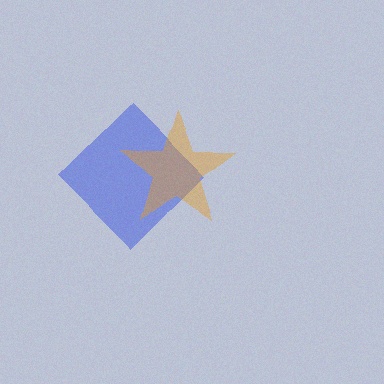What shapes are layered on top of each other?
The layered shapes are: a blue diamond, an orange star.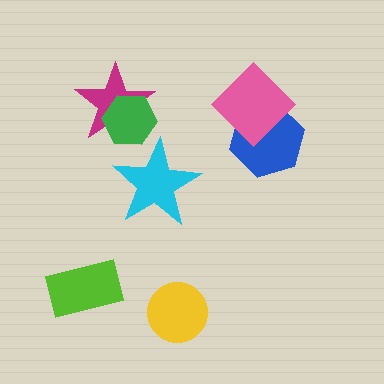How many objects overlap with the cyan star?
0 objects overlap with the cyan star.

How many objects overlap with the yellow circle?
0 objects overlap with the yellow circle.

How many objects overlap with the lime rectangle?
0 objects overlap with the lime rectangle.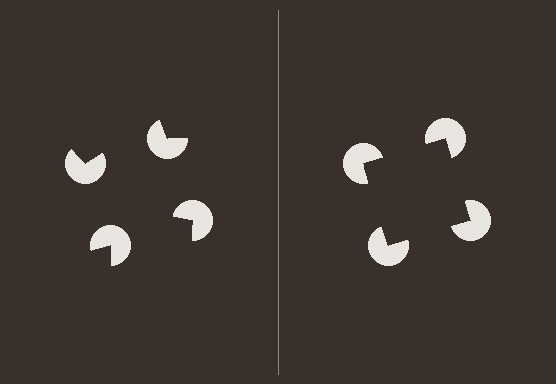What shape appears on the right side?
An illusory square.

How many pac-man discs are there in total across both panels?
8 — 4 on each side.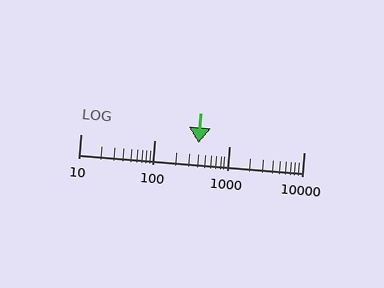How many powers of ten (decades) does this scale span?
The scale spans 3 decades, from 10 to 10000.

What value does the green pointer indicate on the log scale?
The pointer indicates approximately 390.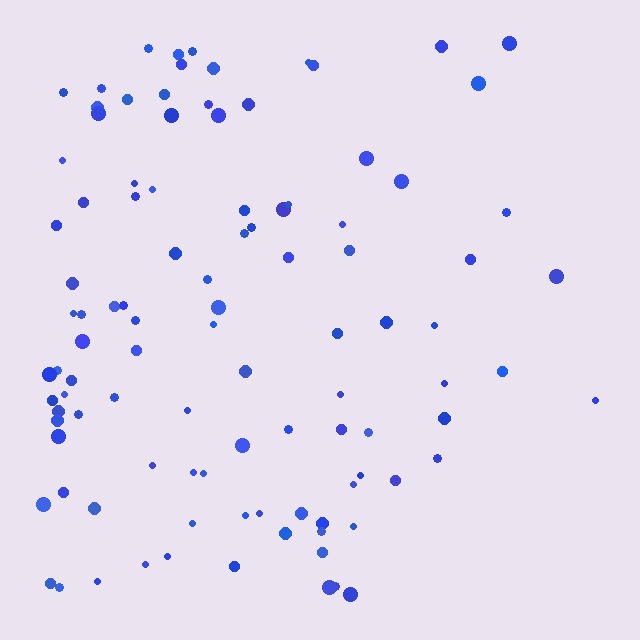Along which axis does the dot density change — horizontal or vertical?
Horizontal.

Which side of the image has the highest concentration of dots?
The left.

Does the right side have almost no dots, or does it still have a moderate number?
Still a moderate number, just noticeably fewer than the left.